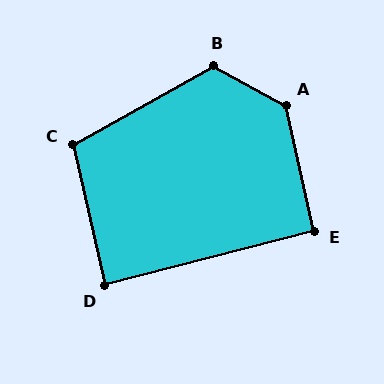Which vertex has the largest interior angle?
A, at approximately 131 degrees.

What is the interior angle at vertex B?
Approximately 122 degrees (obtuse).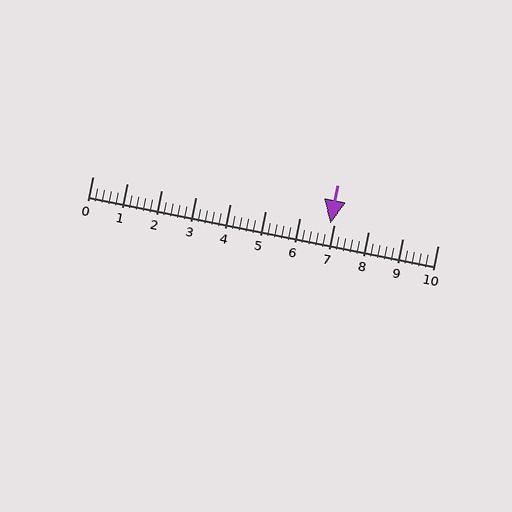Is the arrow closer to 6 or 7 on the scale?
The arrow is closer to 7.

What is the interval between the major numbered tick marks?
The major tick marks are spaced 1 units apart.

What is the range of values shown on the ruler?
The ruler shows values from 0 to 10.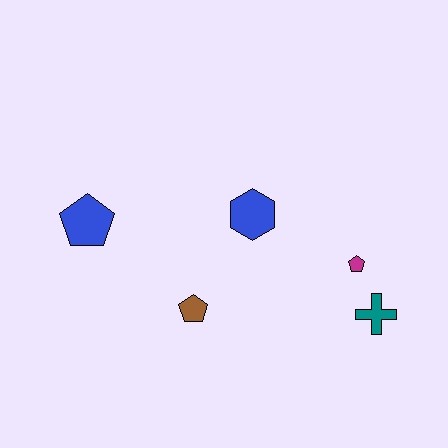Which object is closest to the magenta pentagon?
The teal cross is closest to the magenta pentagon.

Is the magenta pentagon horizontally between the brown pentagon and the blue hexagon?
No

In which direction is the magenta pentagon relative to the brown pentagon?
The magenta pentagon is to the right of the brown pentagon.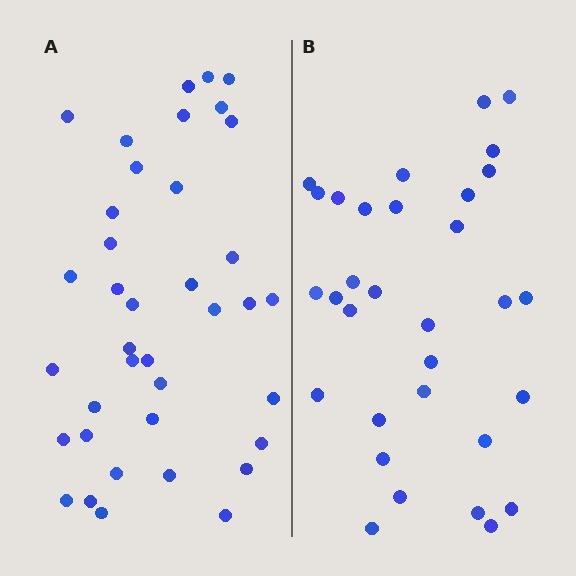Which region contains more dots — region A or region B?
Region A (the left region) has more dots.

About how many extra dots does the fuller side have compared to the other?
Region A has about 6 more dots than region B.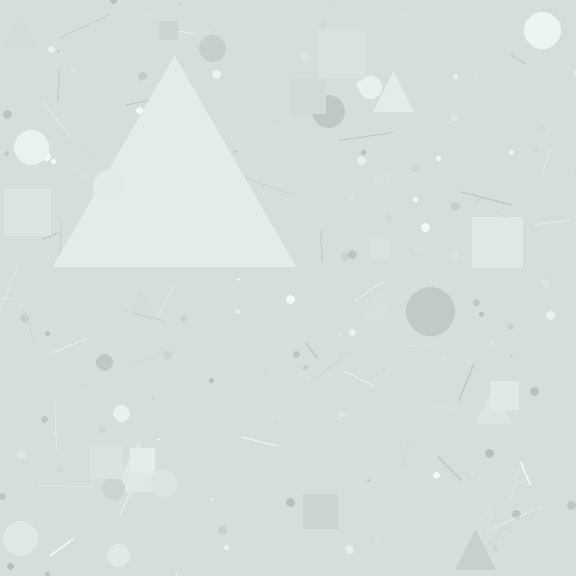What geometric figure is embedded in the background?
A triangle is embedded in the background.